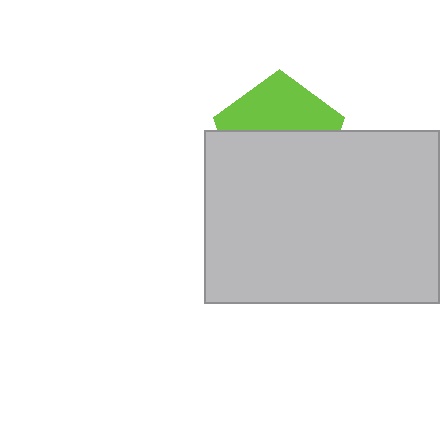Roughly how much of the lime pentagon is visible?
A small part of it is visible (roughly 41%).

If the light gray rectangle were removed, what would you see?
You would see the complete lime pentagon.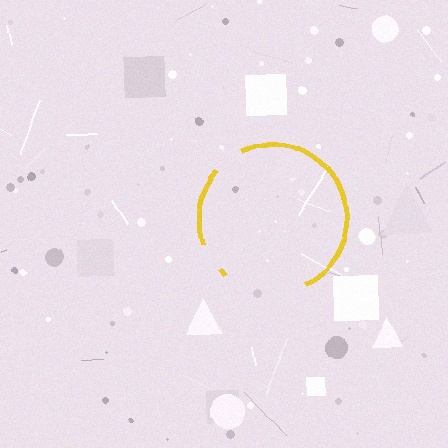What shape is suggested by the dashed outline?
The dashed outline suggests a circle.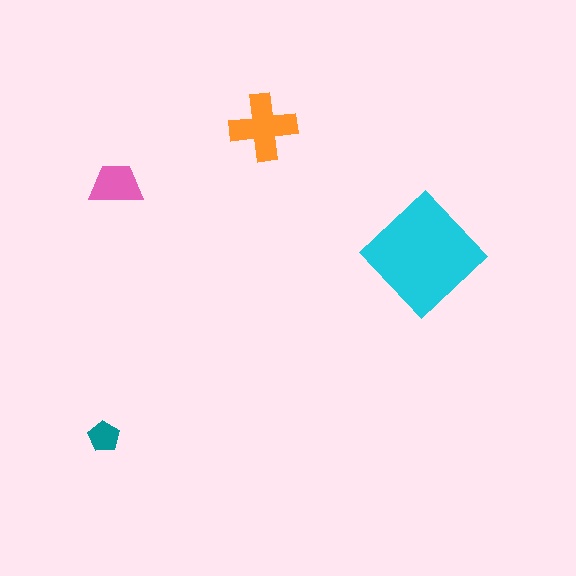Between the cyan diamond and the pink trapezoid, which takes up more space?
The cyan diamond.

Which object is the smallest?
The teal pentagon.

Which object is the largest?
The cyan diamond.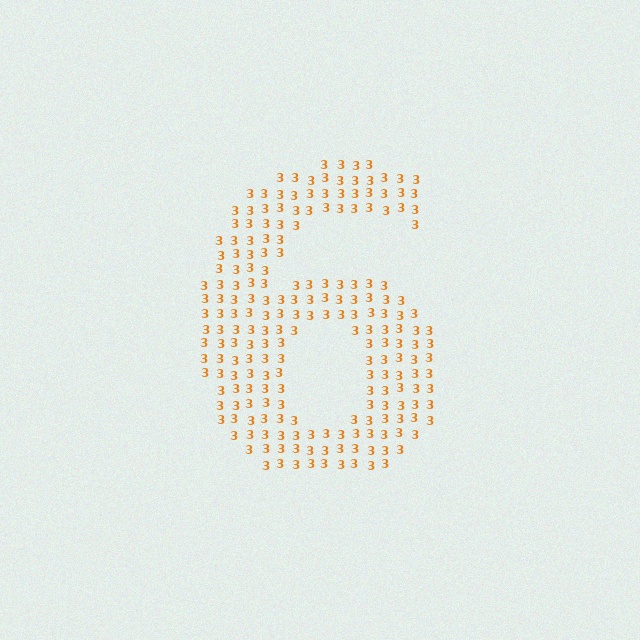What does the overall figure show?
The overall figure shows the digit 6.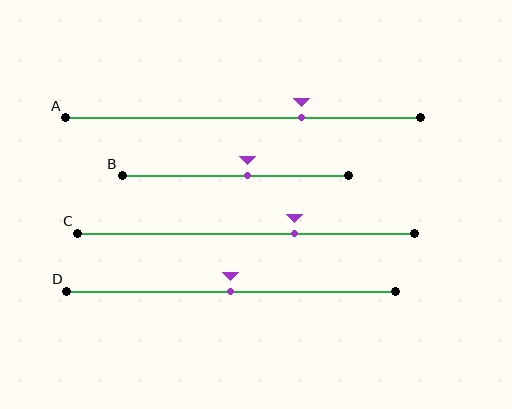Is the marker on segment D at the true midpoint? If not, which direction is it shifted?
Yes, the marker on segment D is at the true midpoint.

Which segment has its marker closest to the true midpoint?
Segment D has its marker closest to the true midpoint.